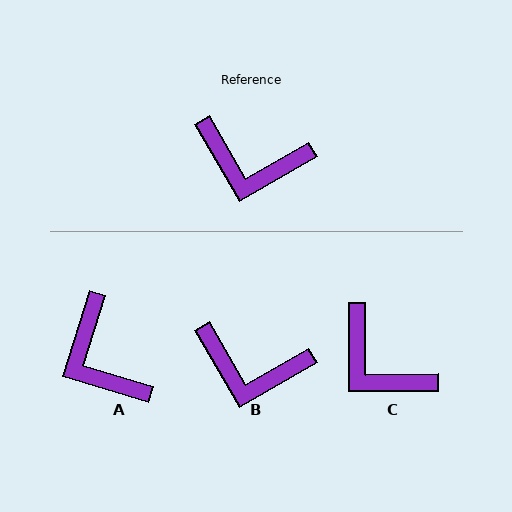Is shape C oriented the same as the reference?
No, it is off by about 30 degrees.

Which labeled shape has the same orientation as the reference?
B.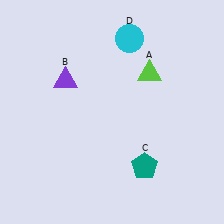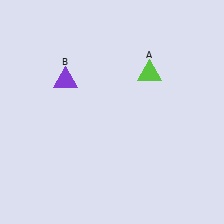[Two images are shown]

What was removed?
The teal pentagon (C), the cyan circle (D) were removed in Image 2.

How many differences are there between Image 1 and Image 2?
There are 2 differences between the two images.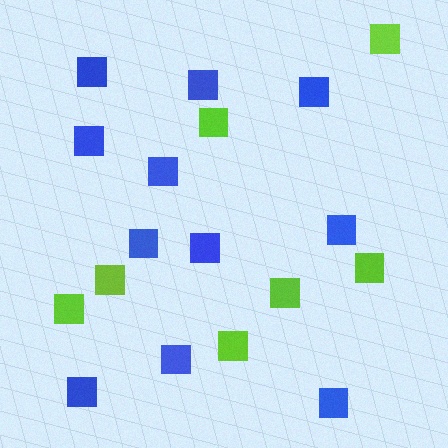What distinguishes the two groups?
There are 2 groups: one group of blue squares (11) and one group of lime squares (7).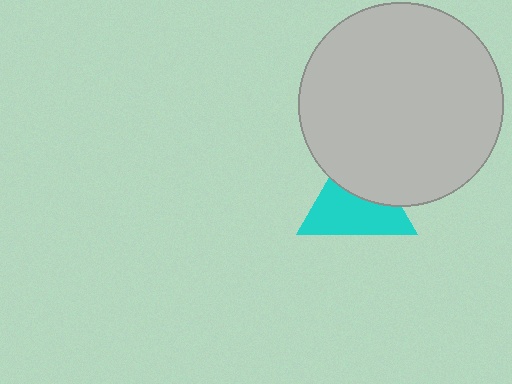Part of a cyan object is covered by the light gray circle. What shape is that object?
It is a triangle.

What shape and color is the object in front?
The object in front is a light gray circle.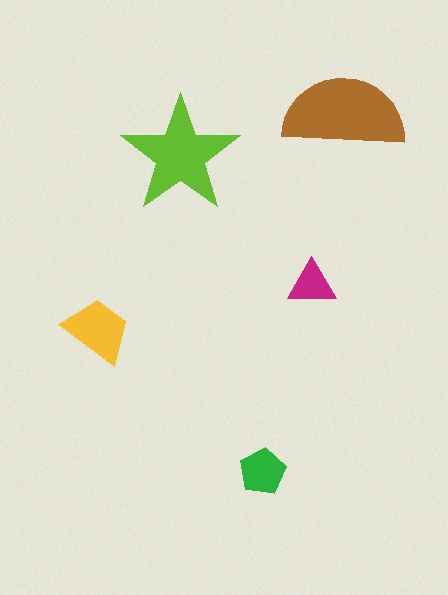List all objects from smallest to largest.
The magenta triangle, the green pentagon, the yellow trapezoid, the lime star, the brown semicircle.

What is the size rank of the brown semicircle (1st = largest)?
1st.